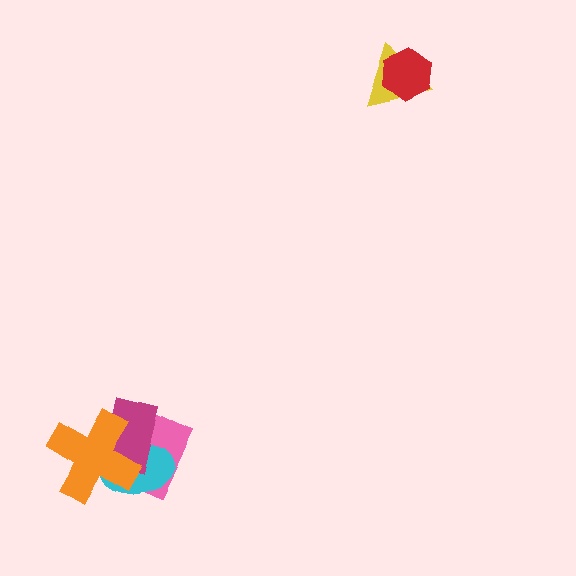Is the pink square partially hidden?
Yes, it is partially covered by another shape.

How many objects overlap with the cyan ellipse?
3 objects overlap with the cyan ellipse.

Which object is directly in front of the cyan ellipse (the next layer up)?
The magenta rectangle is directly in front of the cyan ellipse.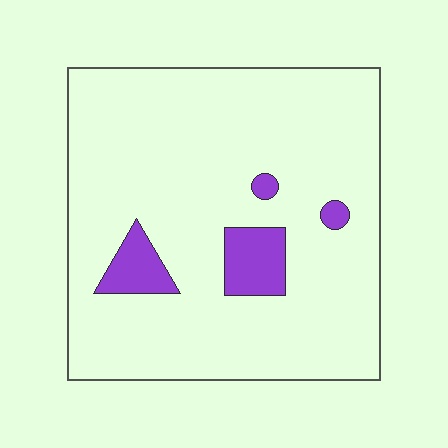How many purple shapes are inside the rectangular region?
4.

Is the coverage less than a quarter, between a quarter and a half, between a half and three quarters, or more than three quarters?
Less than a quarter.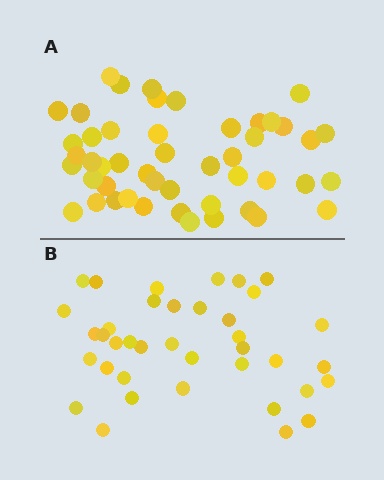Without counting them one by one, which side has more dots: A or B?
Region A (the top region) has more dots.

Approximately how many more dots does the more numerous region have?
Region A has roughly 10 or so more dots than region B.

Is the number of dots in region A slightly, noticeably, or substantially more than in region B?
Region A has noticeably more, but not dramatically so. The ratio is roughly 1.3 to 1.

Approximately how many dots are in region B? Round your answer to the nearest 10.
About 40 dots. (The exact count is 38, which rounds to 40.)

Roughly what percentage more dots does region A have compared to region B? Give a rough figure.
About 25% more.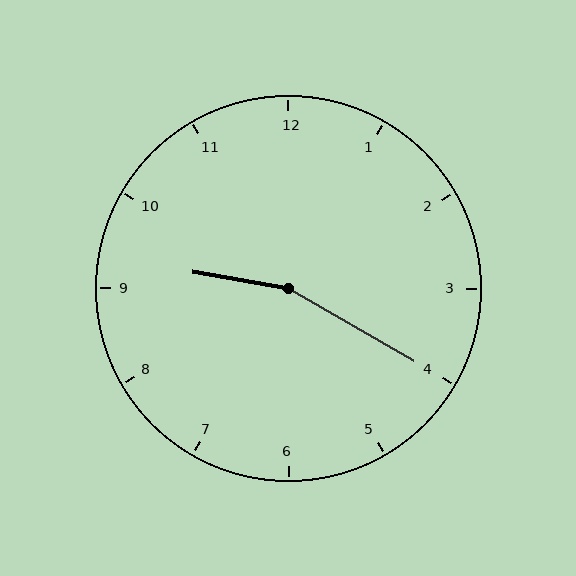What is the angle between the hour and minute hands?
Approximately 160 degrees.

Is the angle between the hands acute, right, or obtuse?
It is obtuse.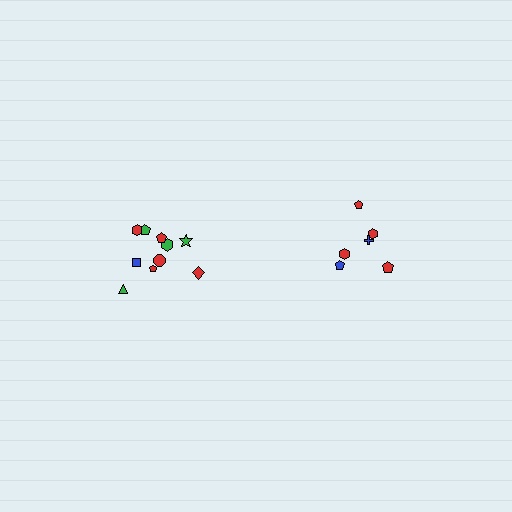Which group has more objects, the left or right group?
The left group.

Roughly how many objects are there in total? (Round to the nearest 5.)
Roughly 15 objects in total.